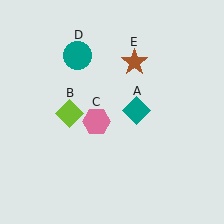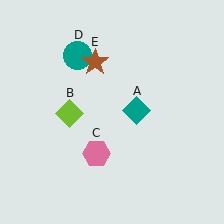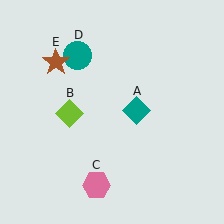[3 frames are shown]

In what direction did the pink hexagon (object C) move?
The pink hexagon (object C) moved down.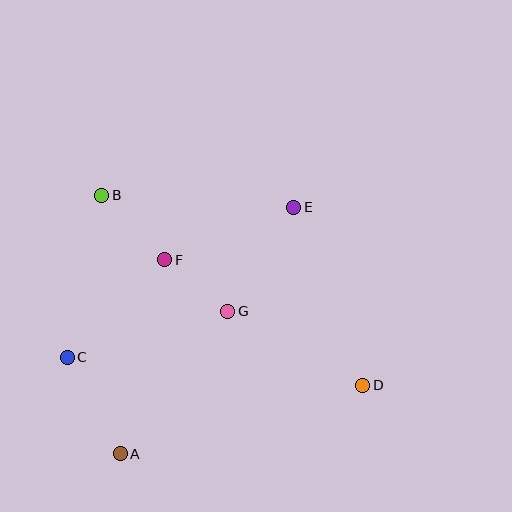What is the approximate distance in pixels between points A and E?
The distance between A and E is approximately 301 pixels.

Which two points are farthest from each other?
Points B and D are farthest from each other.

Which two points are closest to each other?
Points F and G are closest to each other.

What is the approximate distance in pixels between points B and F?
The distance between B and F is approximately 90 pixels.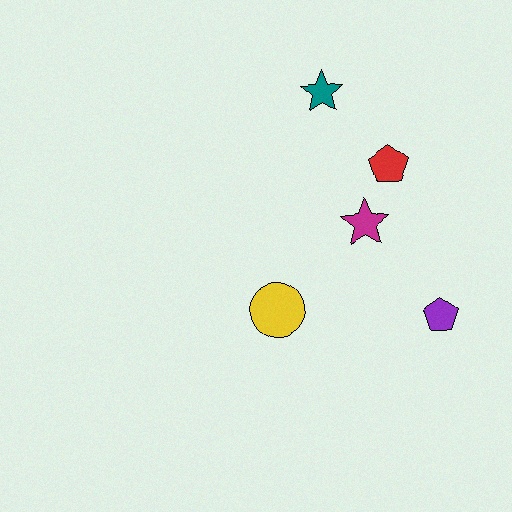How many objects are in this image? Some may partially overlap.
There are 5 objects.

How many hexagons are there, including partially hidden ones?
There are no hexagons.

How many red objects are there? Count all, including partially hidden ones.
There is 1 red object.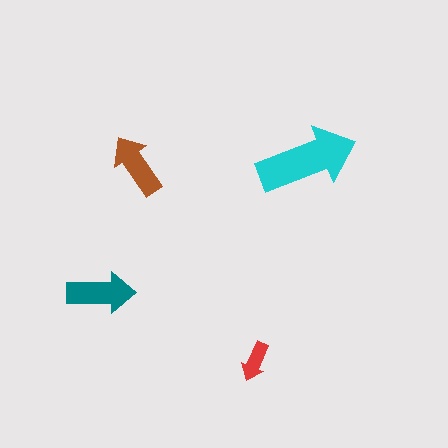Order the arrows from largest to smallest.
the cyan one, the teal one, the brown one, the red one.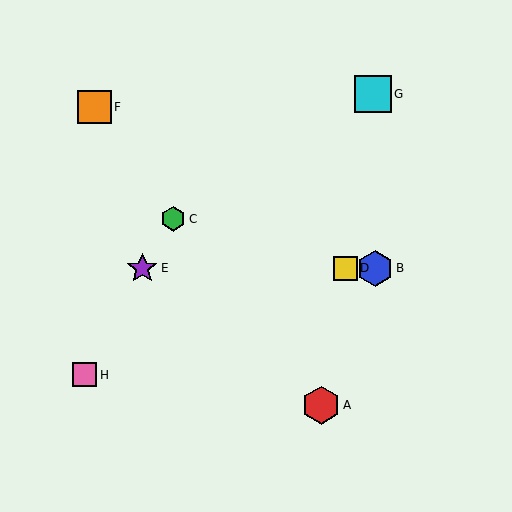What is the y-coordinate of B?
Object B is at y≈268.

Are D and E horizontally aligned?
Yes, both are at y≈268.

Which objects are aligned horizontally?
Objects B, D, E are aligned horizontally.